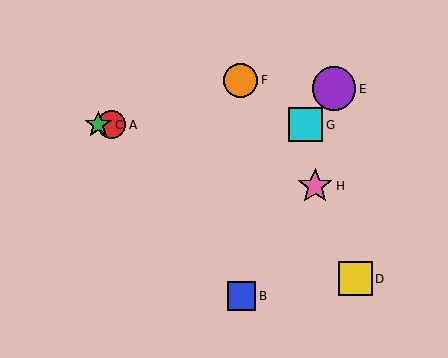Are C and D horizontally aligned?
No, C is at y≈125 and D is at y≈279.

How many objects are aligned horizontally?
3 objects (A, C, G) are aligned horizontally.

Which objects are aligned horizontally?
Objects A, C, G are aligned horizontally.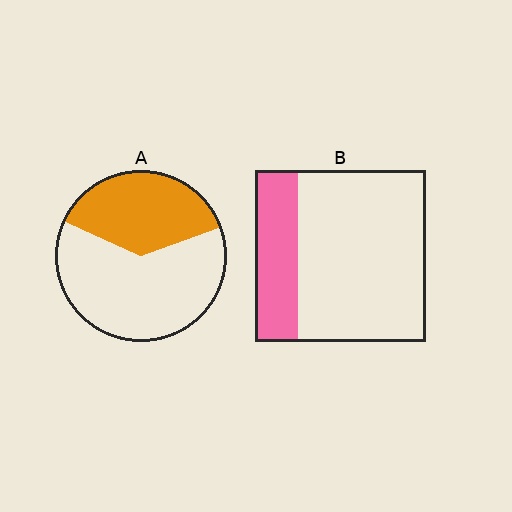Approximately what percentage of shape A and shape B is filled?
A is approximately 40% and B is approximately 25%.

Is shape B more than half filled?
No.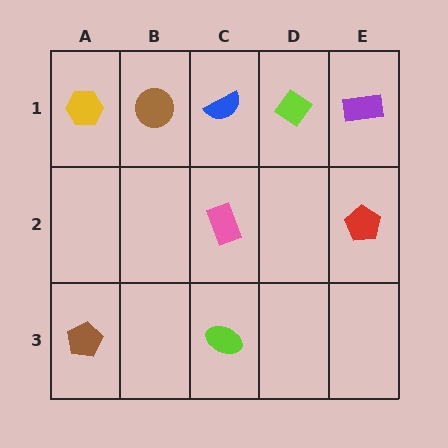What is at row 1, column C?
A blue semicircle.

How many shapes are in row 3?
2 shapes.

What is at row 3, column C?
A lime ellipse.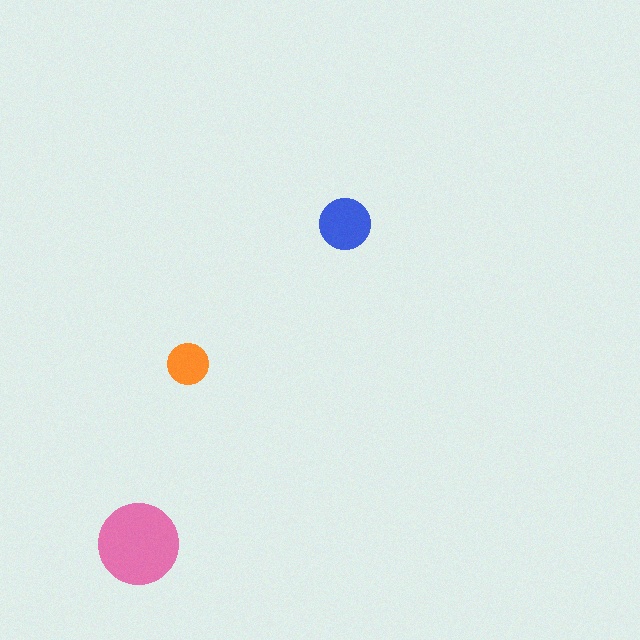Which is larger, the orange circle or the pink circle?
The pink one.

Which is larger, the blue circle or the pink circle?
The pink one.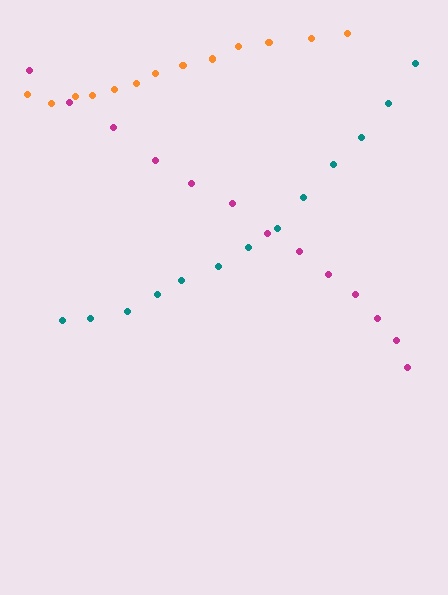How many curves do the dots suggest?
There are 3 distinct paths.